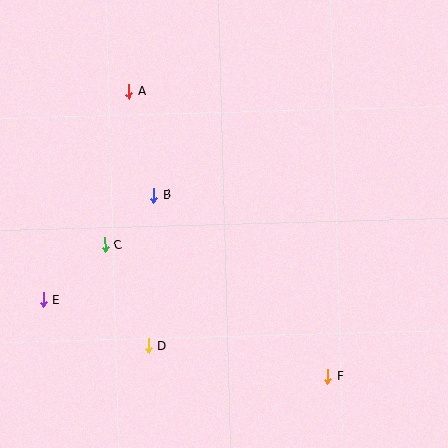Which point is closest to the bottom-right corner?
Point F is closest to the bottom-right corner.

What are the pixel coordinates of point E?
Point E is at (43, 300).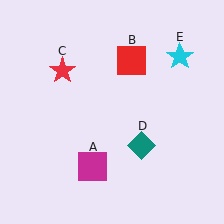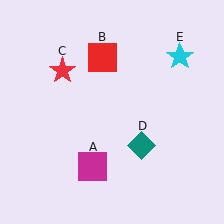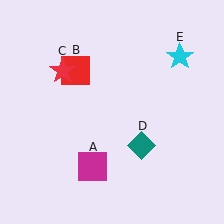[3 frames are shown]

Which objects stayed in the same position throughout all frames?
Magenta square (object A) and red star (object C) and teal diamond (object D) and cyan star (object E) remained stationary.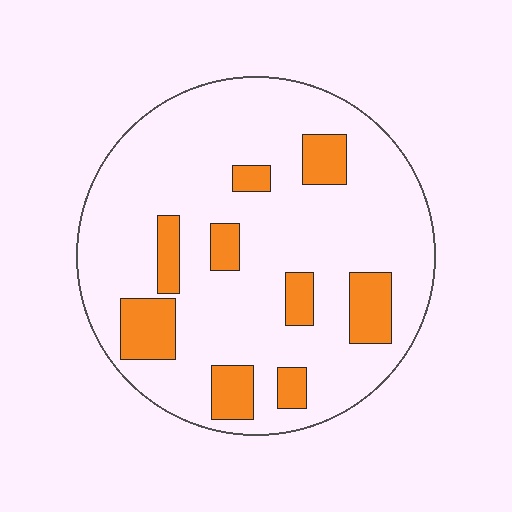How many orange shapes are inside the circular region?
9.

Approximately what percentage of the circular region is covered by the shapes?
Approximately 20%.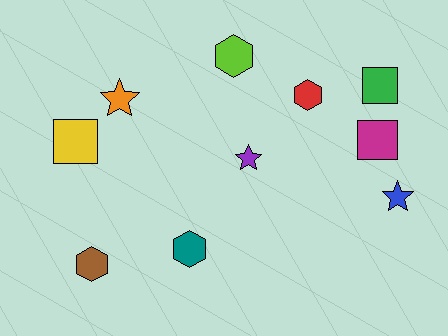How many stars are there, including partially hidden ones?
There are 3 stars.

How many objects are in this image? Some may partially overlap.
There are 10 objects.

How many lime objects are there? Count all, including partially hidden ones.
There is 1 lime object.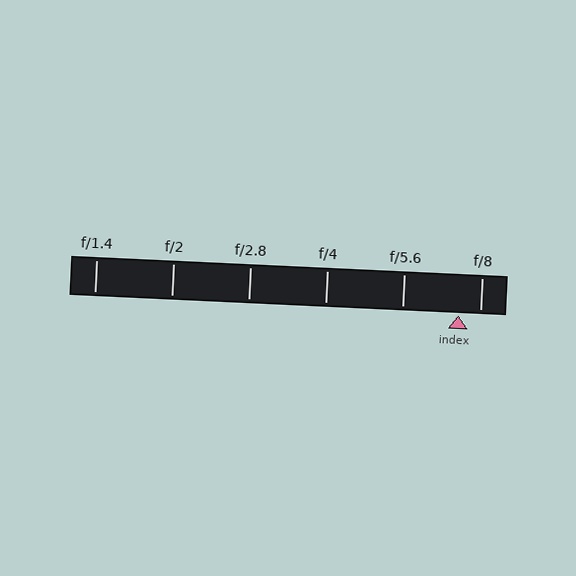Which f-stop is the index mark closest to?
The index mark is closest to f/8.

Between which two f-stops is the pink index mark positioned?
The index mark is between f/5.6 and f/8.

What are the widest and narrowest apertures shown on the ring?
The widest aperture shown is f/1.4 and the narrowest is f/8.